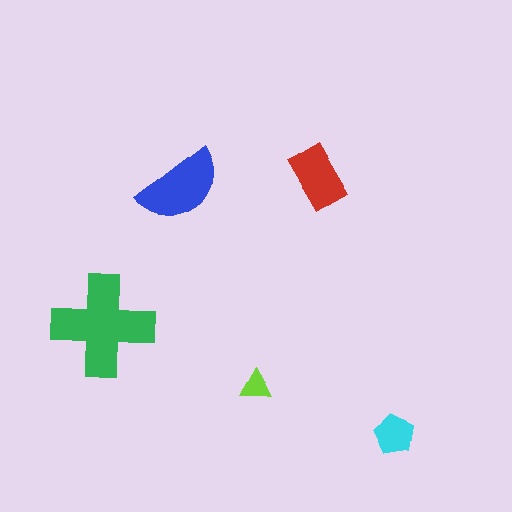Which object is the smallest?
The lime triangle.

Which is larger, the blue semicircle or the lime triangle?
The blue semicircle.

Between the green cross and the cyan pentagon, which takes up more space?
The green cross.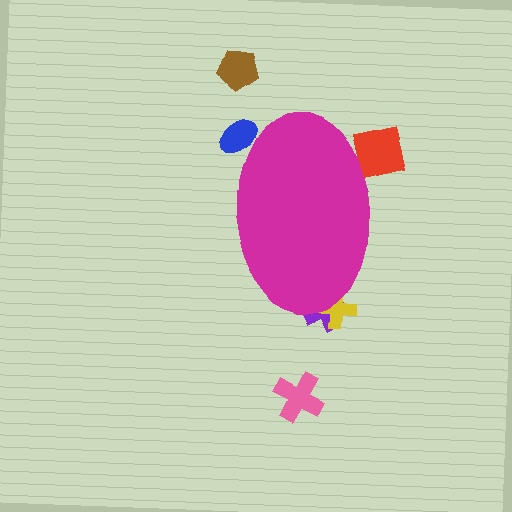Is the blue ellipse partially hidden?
Yes, the blue ellipse is partially hidden behind the magenta ellipse.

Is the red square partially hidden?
Yes, the red square is partially hidden behind the magenta ellipse.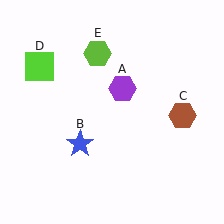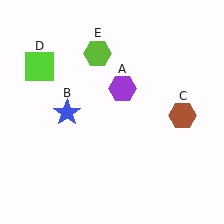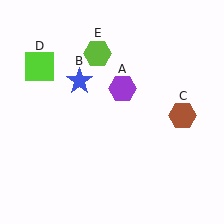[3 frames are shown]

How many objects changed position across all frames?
1 object changed position: blue star (object B).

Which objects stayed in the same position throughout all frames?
Purple hexagon (object A) and brown hexagon (object C) and lime square (object D) and lime hexagon (object E) remained stationary.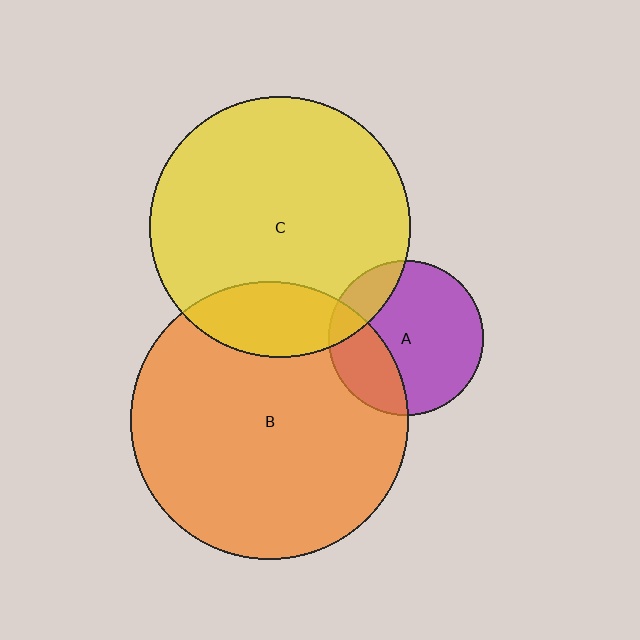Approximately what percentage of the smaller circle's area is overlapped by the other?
Approximately 30%.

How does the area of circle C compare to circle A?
Approximately 2.9 times.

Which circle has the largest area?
Circle B (orange).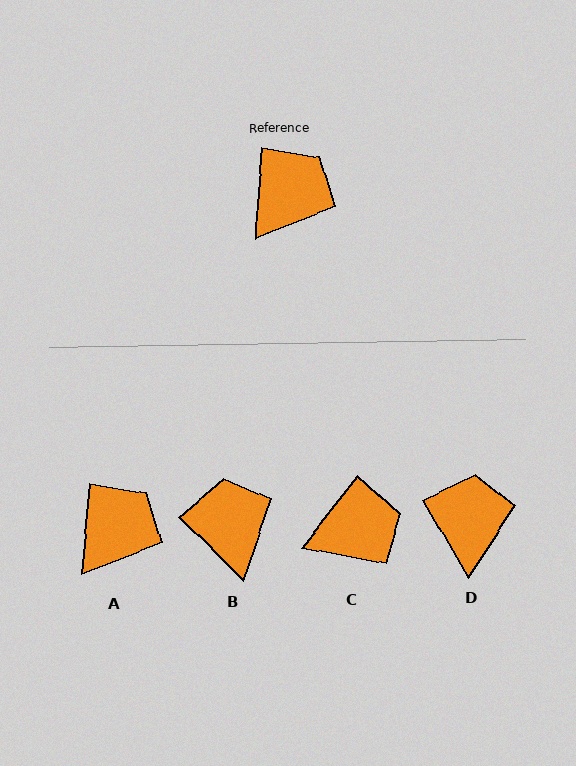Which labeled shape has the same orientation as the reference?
A.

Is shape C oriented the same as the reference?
No, it is off by about 33 degrees.